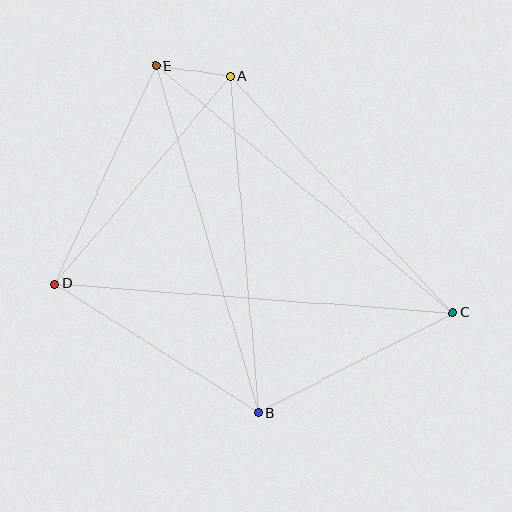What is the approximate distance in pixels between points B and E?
The distance between B and E is approximately 362 pixels.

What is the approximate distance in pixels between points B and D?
The distance between B and D is approximately 241 pixels.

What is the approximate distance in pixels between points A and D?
The distance between A and D is approximately 271 pixels.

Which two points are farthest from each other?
Points C and D are farthest from each other.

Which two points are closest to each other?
Points A and E are closest to each other.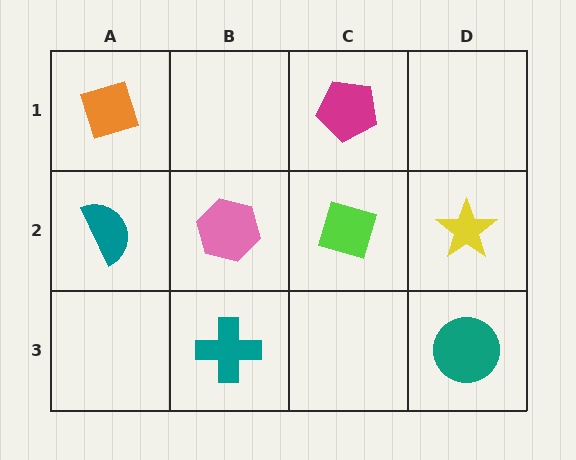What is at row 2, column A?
A teal semicircle.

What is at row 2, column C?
A lime diamond.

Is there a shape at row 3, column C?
No, that cell is empty.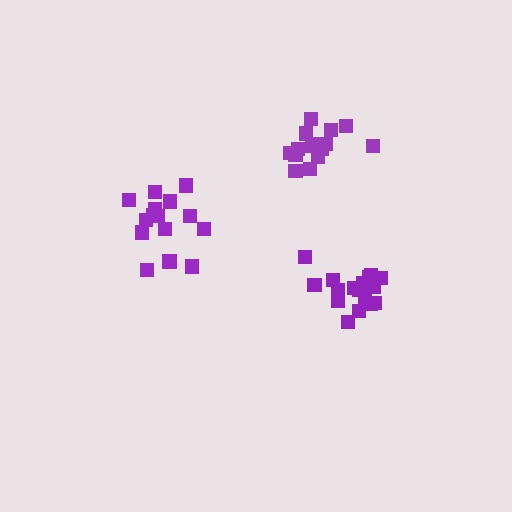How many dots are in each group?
Group 1: 18 dots, Group 2: 15 dots, Group 3: 15 dots (48 total).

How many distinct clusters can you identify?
There are 3 distinct clusters.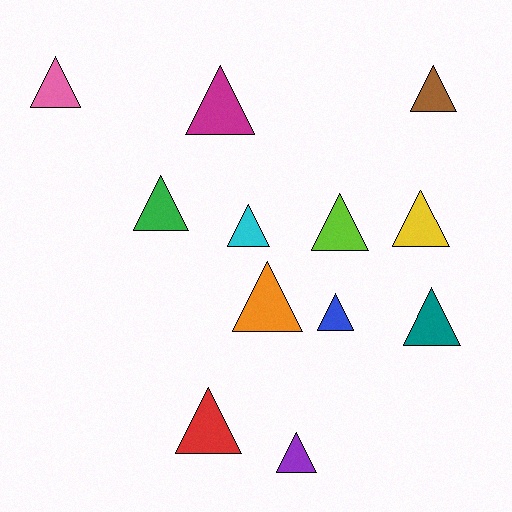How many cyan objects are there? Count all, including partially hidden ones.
There is 1 cyan object.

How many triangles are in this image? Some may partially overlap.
There are 12 triangles.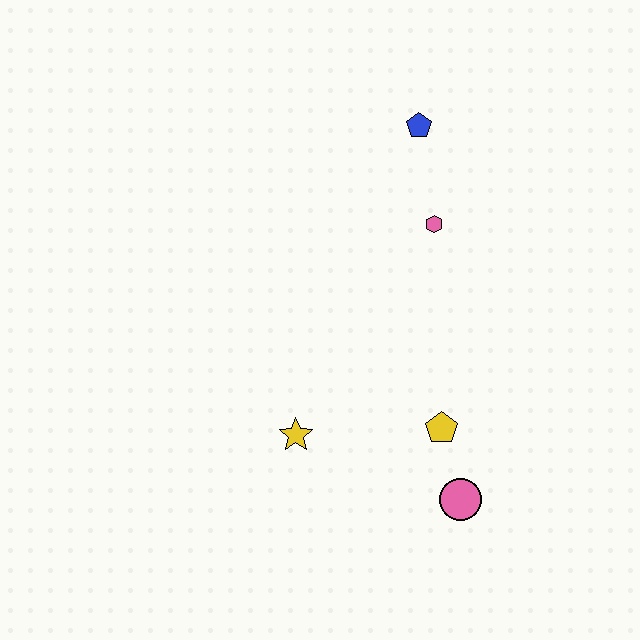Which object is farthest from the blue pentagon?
The pink circle is farthest from the blue pentagon.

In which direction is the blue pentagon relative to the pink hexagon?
The blue pentagon is above the pink hexagon.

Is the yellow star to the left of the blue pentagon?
Yes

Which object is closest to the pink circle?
The yellow pentagon is closest to the pink circle.